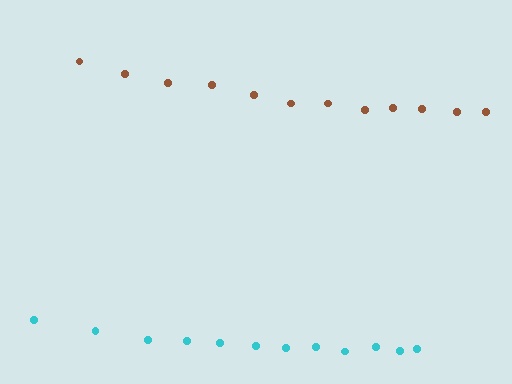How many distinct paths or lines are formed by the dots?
There are 2 distinct paths.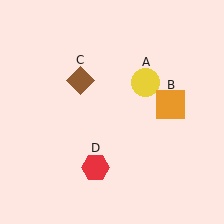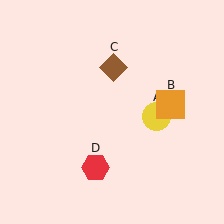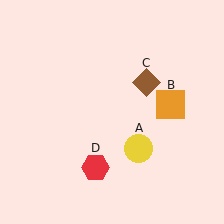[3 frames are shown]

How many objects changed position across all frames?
2 objects changed position: yellow circle (object A), brown diamond (object C).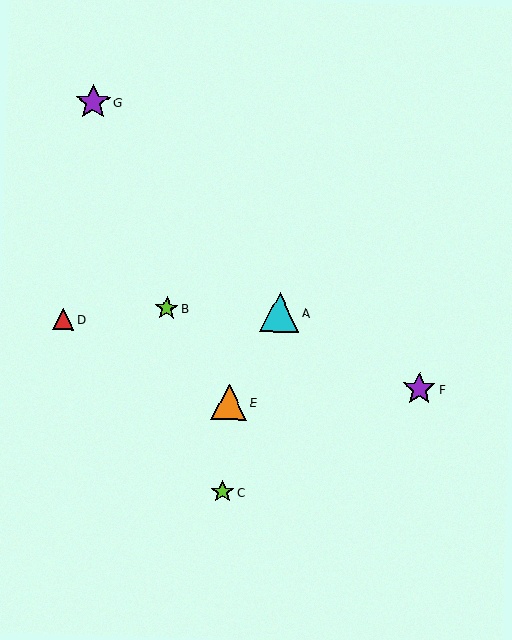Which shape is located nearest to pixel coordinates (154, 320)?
The lime star (labeled B) at (167, 308) is nearest to that location.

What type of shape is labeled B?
Shape B is a lime star.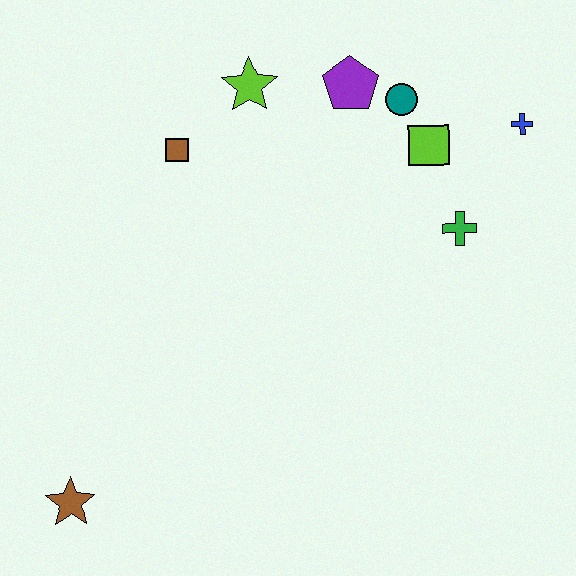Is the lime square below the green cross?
No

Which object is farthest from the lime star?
The brown star is farthest from the lime star.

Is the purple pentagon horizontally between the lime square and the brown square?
Yes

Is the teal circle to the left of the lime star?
No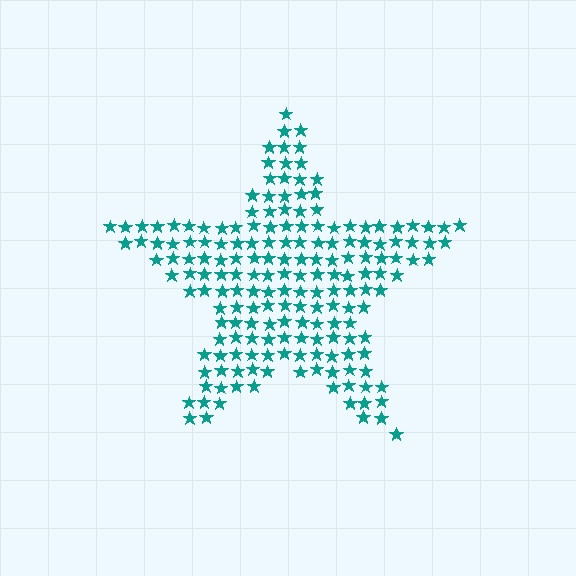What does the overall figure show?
The overall figure shows a star.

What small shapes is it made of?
It is made of small stars.